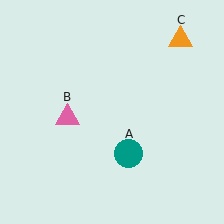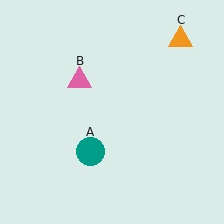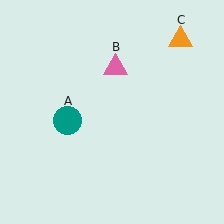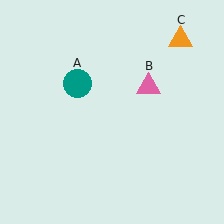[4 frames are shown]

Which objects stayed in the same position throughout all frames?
Orange triangle (object C) remained stationary.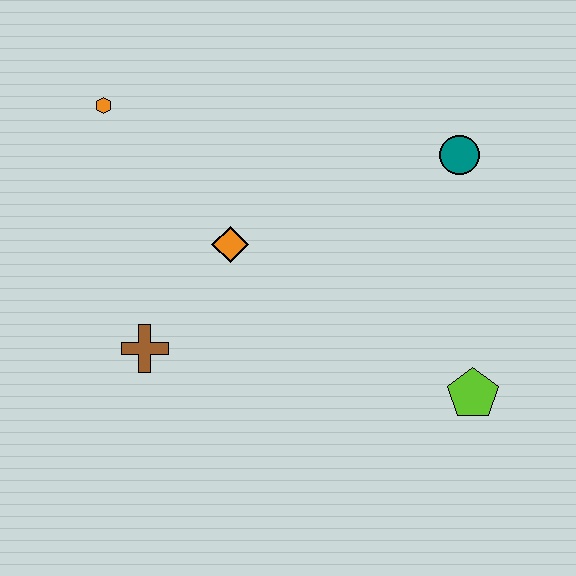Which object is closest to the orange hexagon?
The orange diamond is closest to the orange hexagon.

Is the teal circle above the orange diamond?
Yes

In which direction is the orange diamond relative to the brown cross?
The orange diamond is above the brown cross.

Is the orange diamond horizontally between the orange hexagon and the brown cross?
No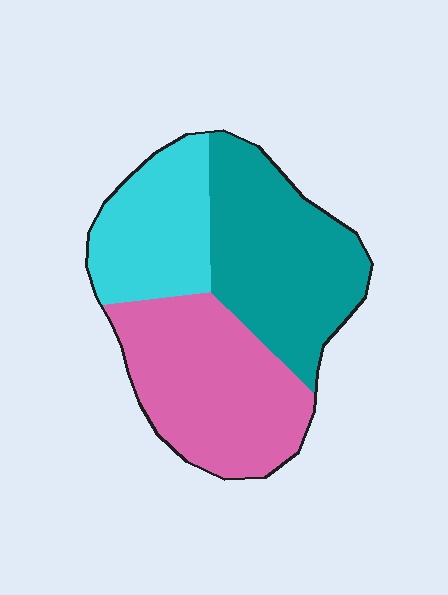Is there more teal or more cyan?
Teal.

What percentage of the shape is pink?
Pink takes up between a quarter and a half of the shape.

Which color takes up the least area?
Cyan, at roughly 25%.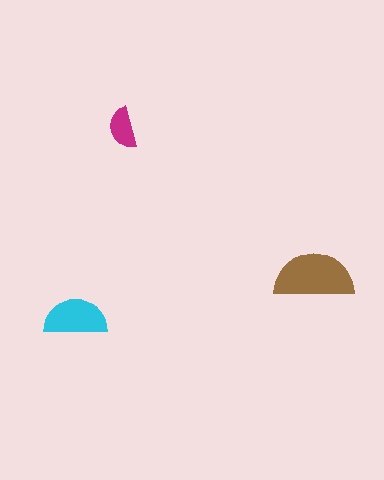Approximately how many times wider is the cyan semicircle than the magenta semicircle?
About 1.5 times wider.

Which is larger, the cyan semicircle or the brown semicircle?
The brown one.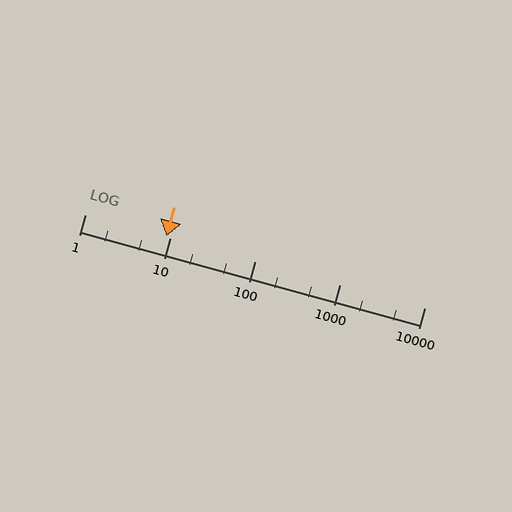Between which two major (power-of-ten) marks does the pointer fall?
The pointer is between 1 and 10.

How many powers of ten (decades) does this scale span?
The scale spans 4 decades, from 1 to 10000.